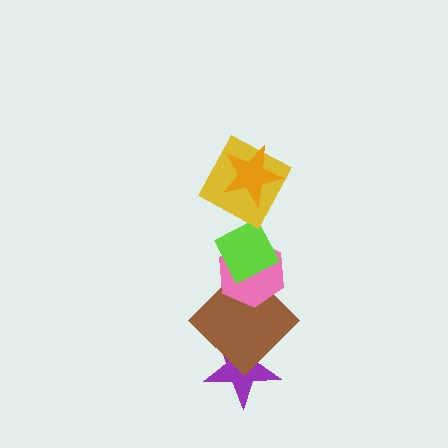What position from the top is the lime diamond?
The lime diamond is 3rd from the top.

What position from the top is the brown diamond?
The brown diamond is 5th from the top.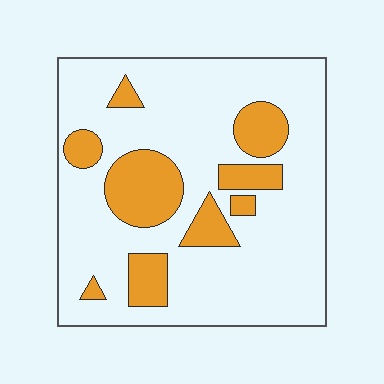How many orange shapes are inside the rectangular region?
9.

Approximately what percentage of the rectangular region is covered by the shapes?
Approximately 20%.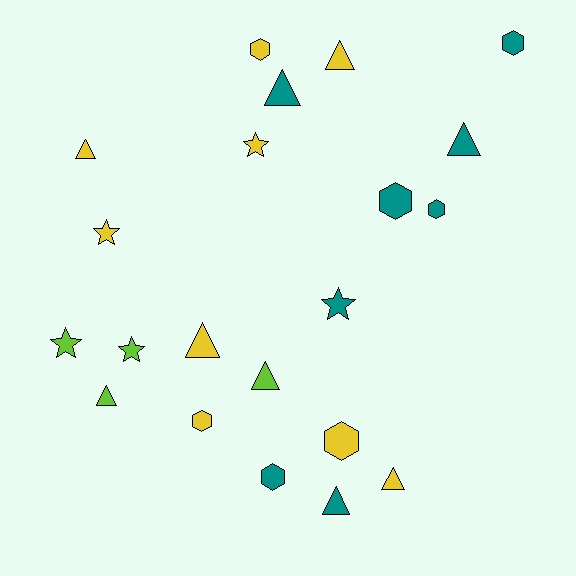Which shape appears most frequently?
Triangle, with 9 objects.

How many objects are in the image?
There are 21 objects.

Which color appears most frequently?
Yellow, with 9 objects.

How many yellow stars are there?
There are 2 yellow stars.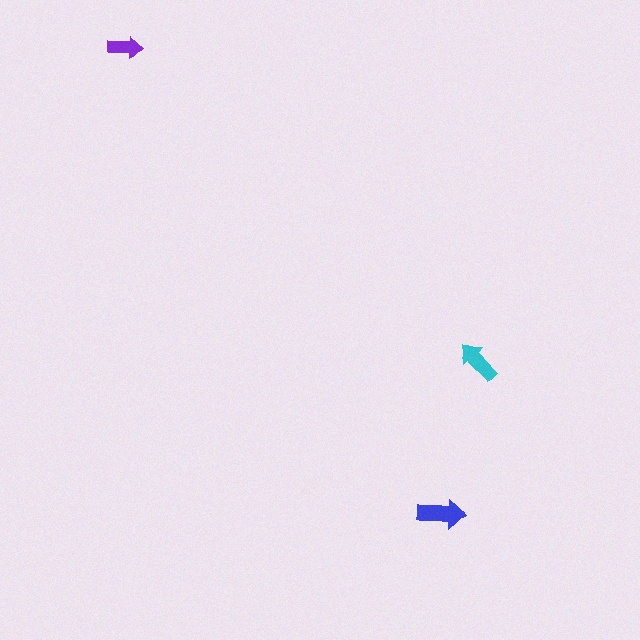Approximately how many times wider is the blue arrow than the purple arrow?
About 1.5 times wider.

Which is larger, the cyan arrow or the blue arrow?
The blue one.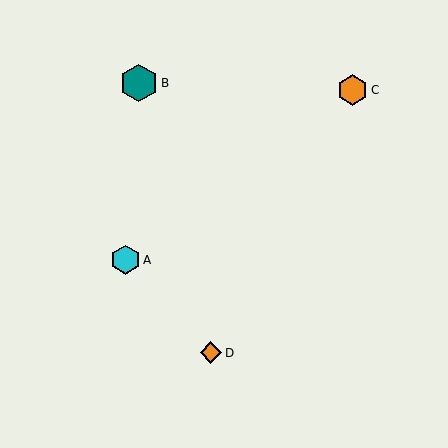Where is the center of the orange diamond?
The center of the orange diamond is at (211, 353).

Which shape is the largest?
The teal hexagon (labeled B) is the largest.